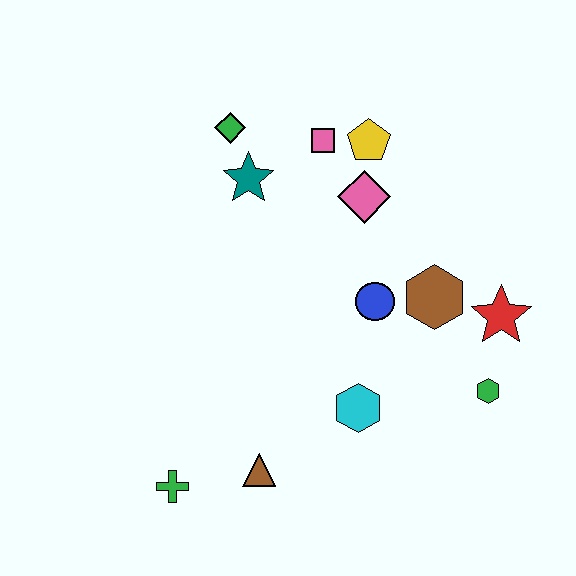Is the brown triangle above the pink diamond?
No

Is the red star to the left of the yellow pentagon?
No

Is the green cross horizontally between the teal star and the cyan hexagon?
No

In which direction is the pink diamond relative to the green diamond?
The pink diamond is to the right of the green diamond.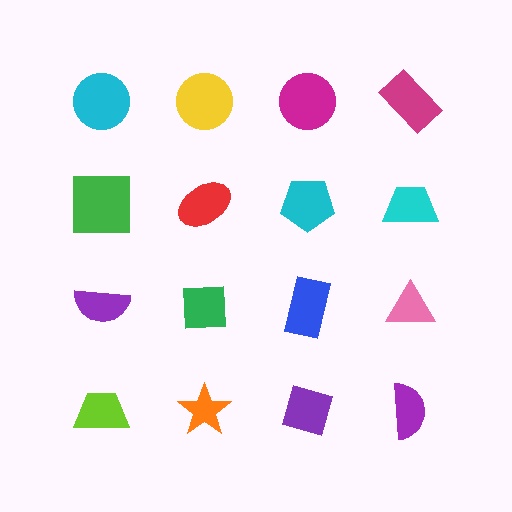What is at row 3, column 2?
A green square.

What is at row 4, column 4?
A purple semicircle.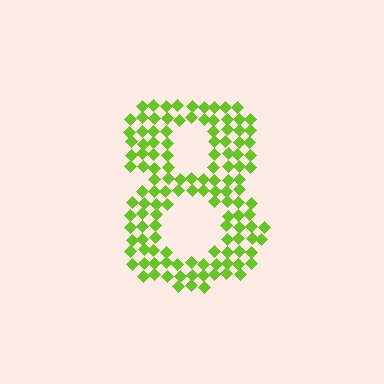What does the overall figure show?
The overall figure shows the digit 8.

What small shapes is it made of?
It is made of small diamonds.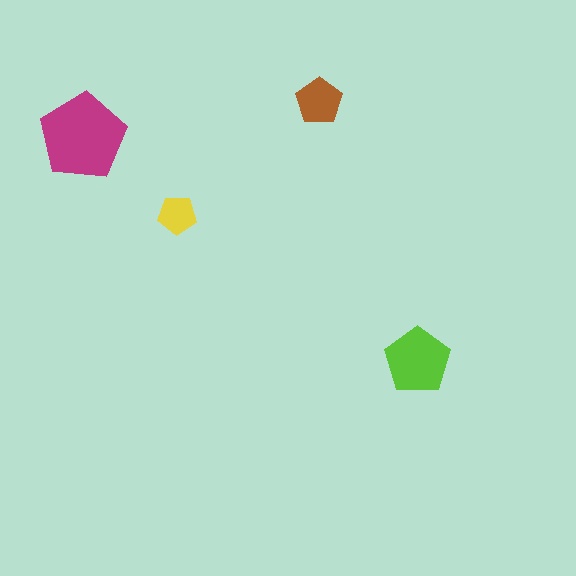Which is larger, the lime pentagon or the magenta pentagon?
The magenta one.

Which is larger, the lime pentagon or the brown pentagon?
The lime one.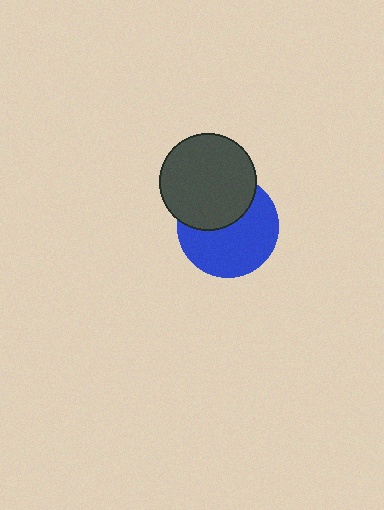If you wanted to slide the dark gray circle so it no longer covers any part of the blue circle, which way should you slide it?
Slide it up — that is the most direct way to separate the two shapes.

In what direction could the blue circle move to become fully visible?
The blue circle could move down. That would shift it out from behind the dark gray circle entirely.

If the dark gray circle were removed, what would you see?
You would see the complete blue circle.